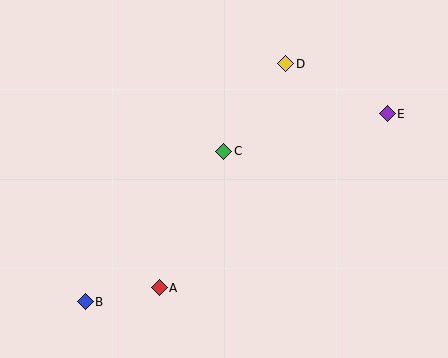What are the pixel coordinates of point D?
Point D is at (286, 64).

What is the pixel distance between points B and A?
The distance between B and A is 76 pixels.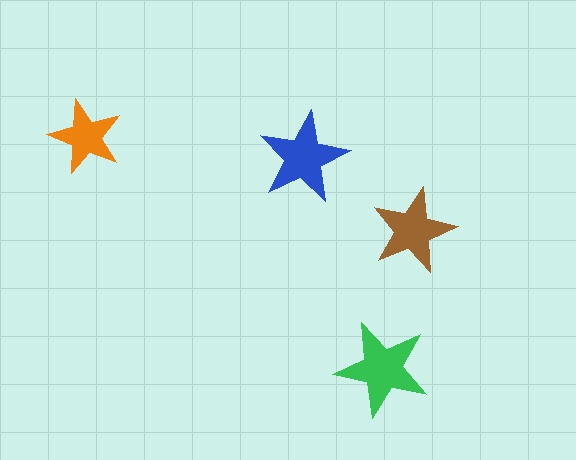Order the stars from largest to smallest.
the green one, the blue one, the brown one, the orange one.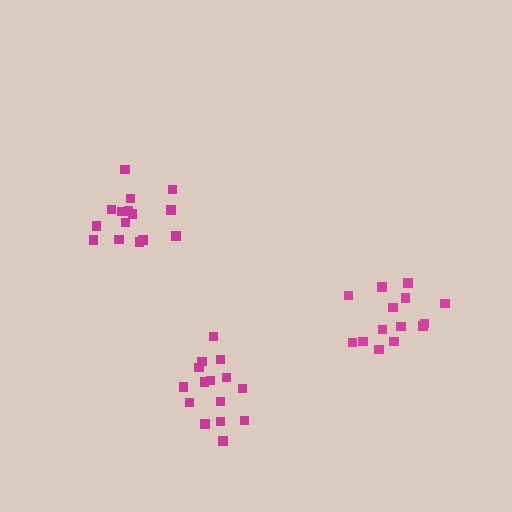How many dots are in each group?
Group 1: 14 dots, Group 2: 15 dots, Group 3: 15 dots (44 total).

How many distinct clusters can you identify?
There are 3 distinct clusters.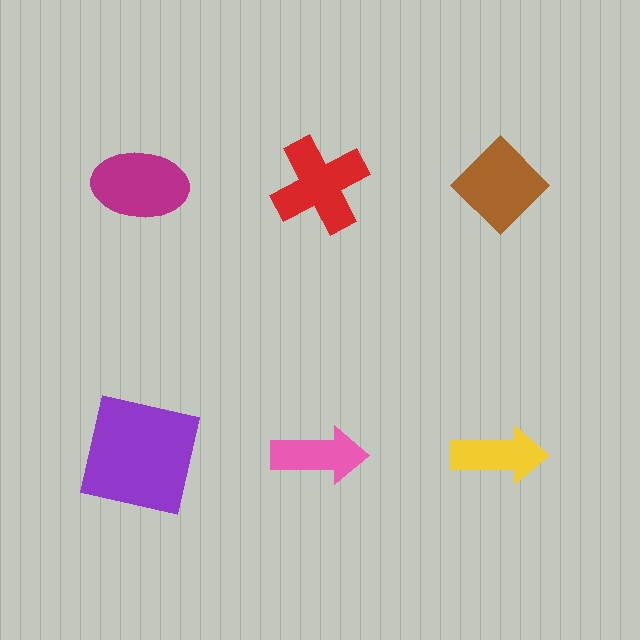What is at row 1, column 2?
A red cross.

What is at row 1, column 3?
A brown diamond.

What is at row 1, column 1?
A magenta ellipse.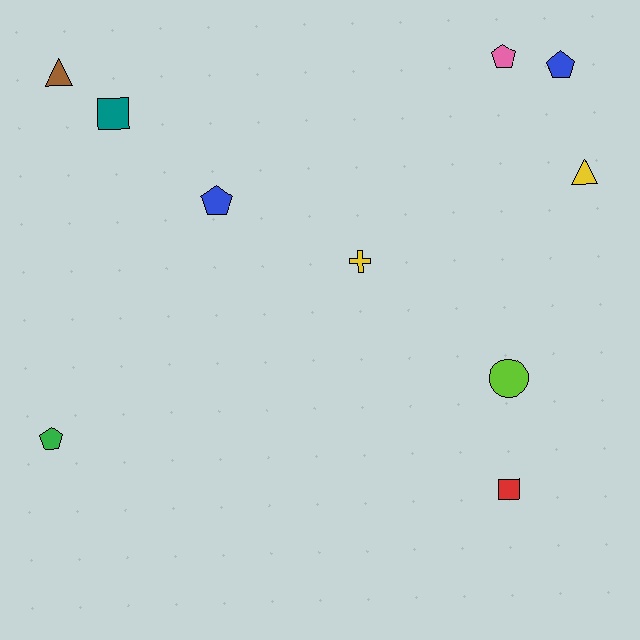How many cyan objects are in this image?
There are no cyan objects.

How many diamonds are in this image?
There are no diamonds.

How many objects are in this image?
There are 10 objects.